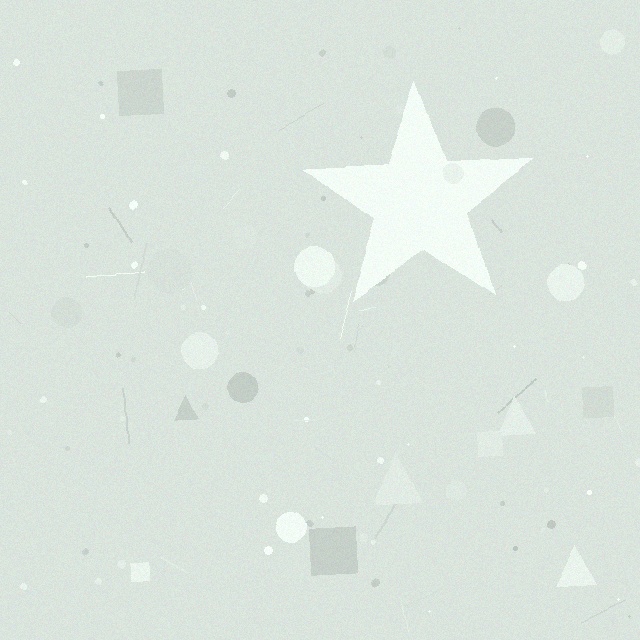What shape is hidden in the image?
A star is hidden in the image.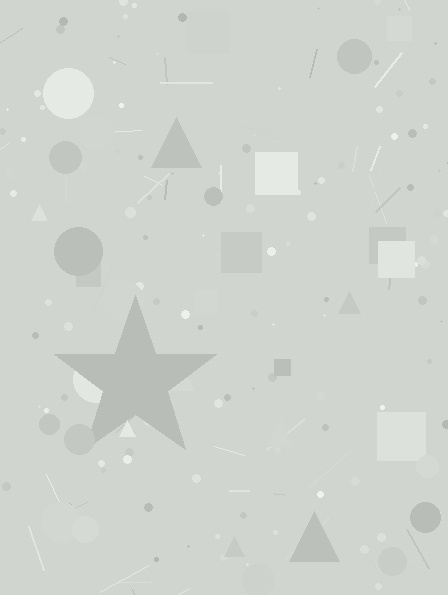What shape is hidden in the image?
A star is hidden in the image.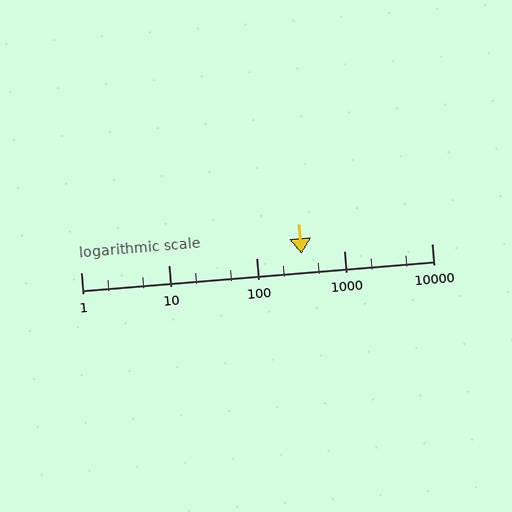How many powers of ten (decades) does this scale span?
The scale spans 4 decades, from 1 to 10000.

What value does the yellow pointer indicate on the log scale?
The pointer indicates approximately 330.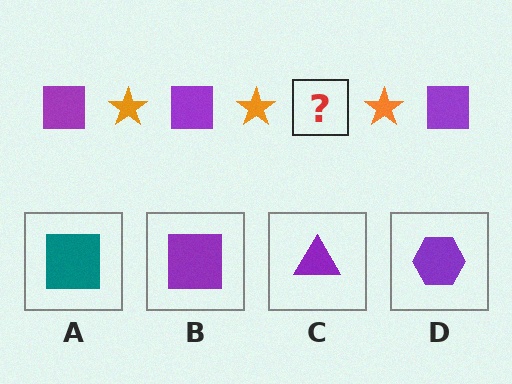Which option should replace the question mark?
Option B.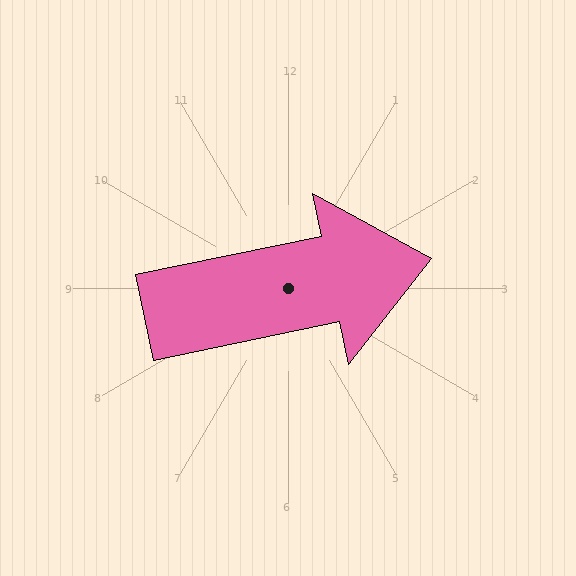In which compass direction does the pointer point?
East.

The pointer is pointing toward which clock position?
Roughly 3 o'clock.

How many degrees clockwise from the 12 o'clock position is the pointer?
Approximately 78 degrees.